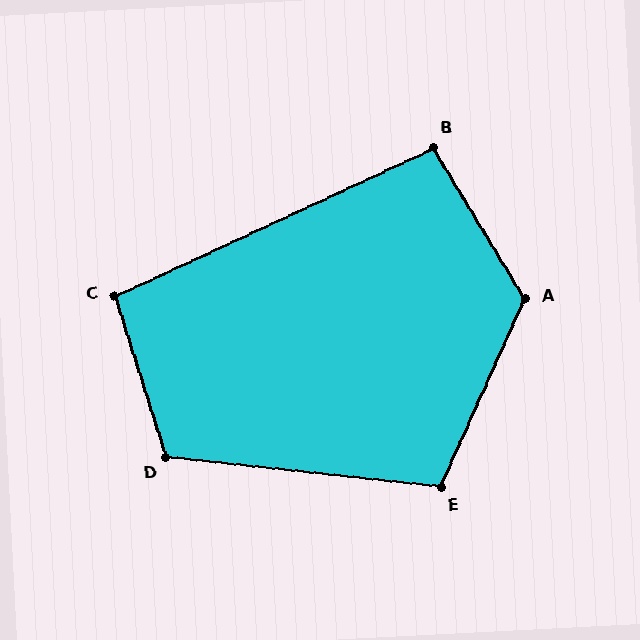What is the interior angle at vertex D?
Approximately 114 degrees (obtuse).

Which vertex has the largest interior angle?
A, at approximately 125 degrees.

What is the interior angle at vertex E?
Approximately 108 degrees (obtuse).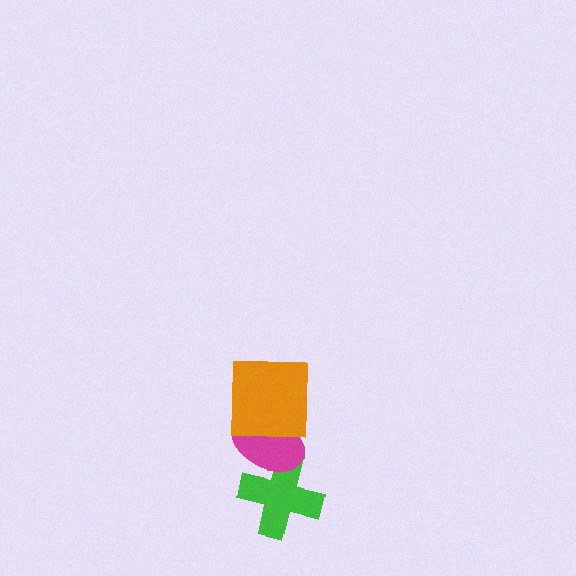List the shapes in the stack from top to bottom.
From top to bottom: the orange square, the magenta ellipse, the green cross.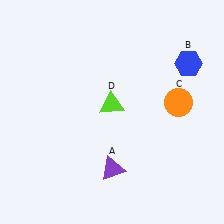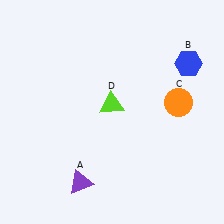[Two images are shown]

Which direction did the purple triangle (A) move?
The purple triangle (A) moved left.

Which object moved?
The purple triangle (A) moved left.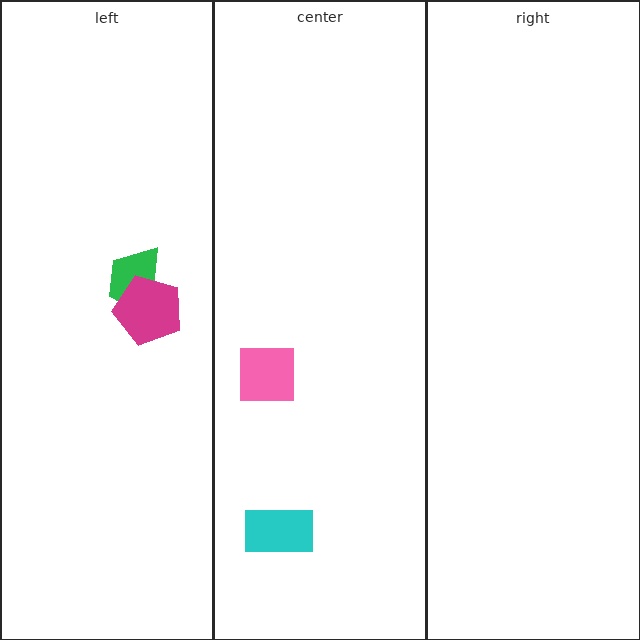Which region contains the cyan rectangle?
The center region.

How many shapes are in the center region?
2.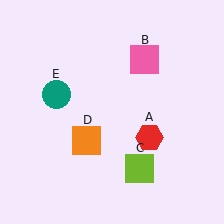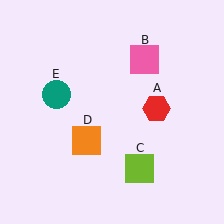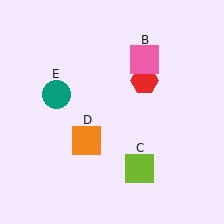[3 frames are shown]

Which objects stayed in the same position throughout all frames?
Pink square (object B) and lime square (object C) and orange square (object D) and teal circle (object E) remained stationary.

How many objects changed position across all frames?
1 object changed position: red hexagon (object A).